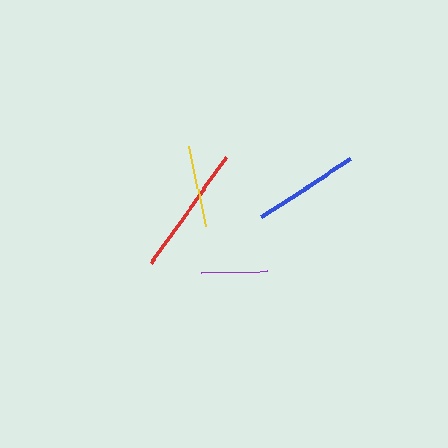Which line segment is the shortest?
The purple line is the shortest at approximately 66 pixels.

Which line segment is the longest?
The red line is the longest at approximately 130 pixels.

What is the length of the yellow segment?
The yellow segment is approximately 82 pixels long.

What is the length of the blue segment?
The blue segment is approximately 107 pixels long.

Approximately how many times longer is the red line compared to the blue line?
The red line is approximately 1.2 times the length of the blue line.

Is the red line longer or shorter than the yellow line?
The red line is longer than the yellow line.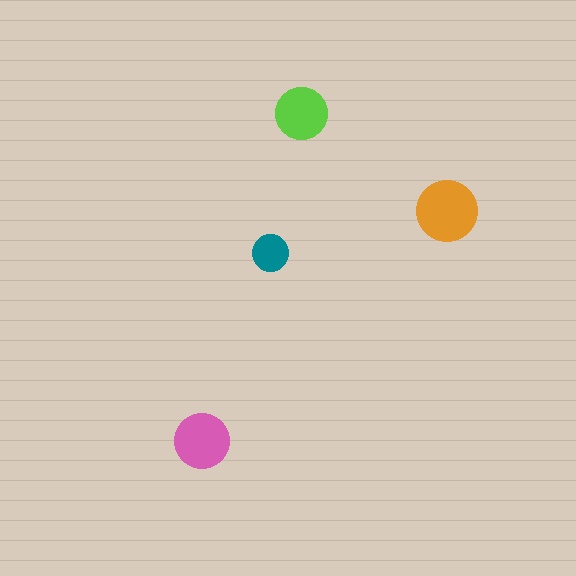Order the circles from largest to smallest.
the orange one, the pink one, the lime one, the teal one.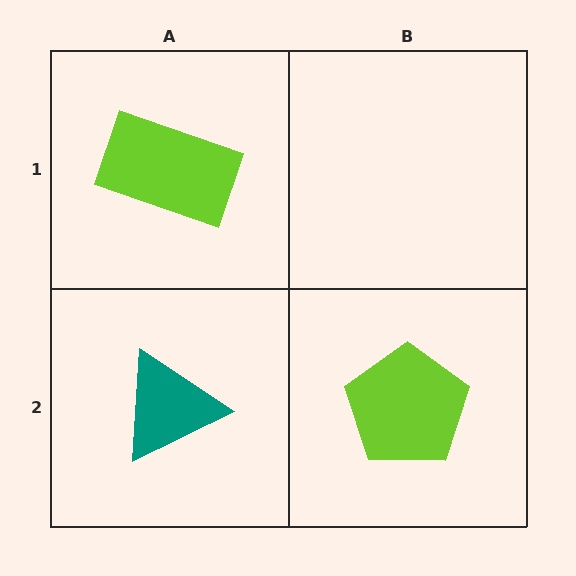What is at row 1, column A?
A lime rectangle.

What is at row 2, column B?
A lime pentagon.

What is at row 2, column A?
A teal triangle.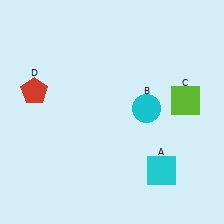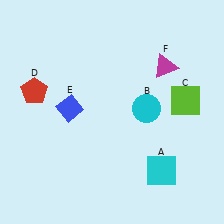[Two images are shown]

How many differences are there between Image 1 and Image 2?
There are 2 differences between the two images.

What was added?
A blue diamond (E), a magenta triangle (F) were added in Image 2.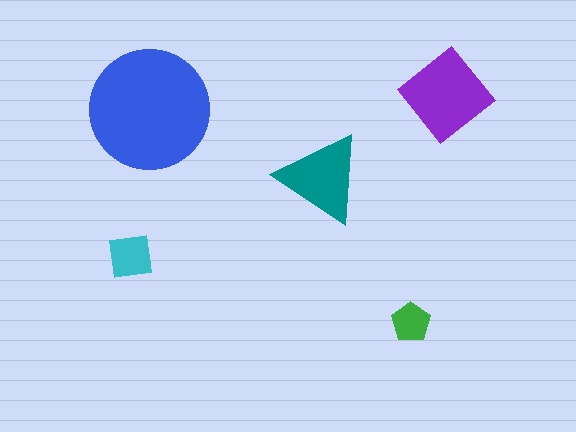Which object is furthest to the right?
The purple diamond is rightmost.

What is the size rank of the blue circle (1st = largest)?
1st.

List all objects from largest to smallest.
The blue circle, the purple diamond, the teal triangle, the cyan square, the green pentagon.